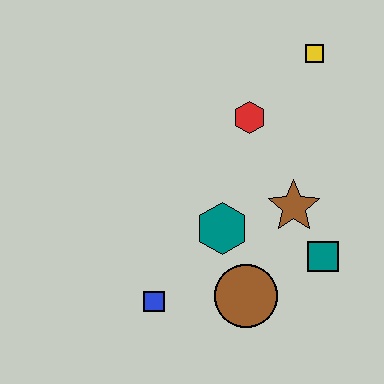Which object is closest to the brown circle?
The teal hexagon is closest to the brown circle.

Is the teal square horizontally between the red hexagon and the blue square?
No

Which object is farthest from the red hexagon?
The blue square is farthest from the red hexagon.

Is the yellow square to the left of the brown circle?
No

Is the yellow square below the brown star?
No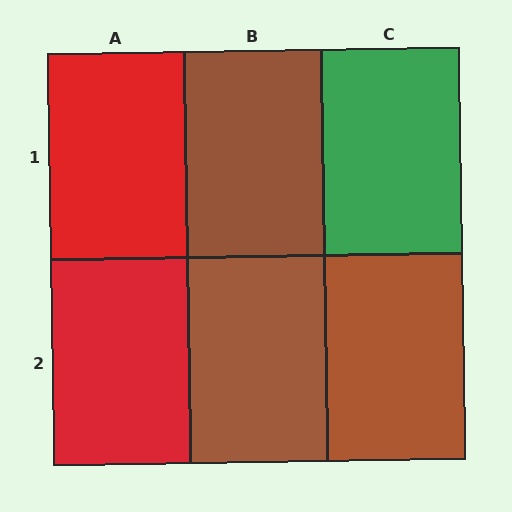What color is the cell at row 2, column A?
Red.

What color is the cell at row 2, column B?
Brown.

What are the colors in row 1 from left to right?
Red, brown, green.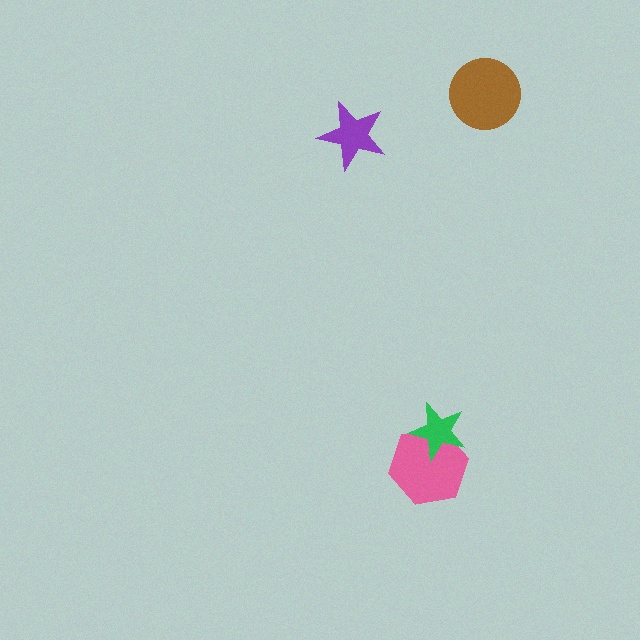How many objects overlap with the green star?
1 object overlaps with the green star.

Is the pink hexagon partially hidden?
Yes, it is partially covered by another shape.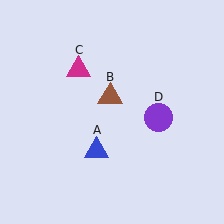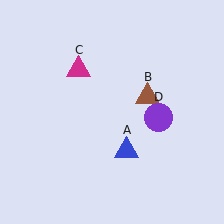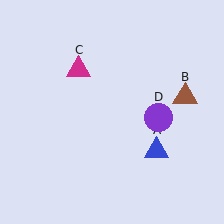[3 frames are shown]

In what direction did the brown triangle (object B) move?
The brown triangle (object B) moved right.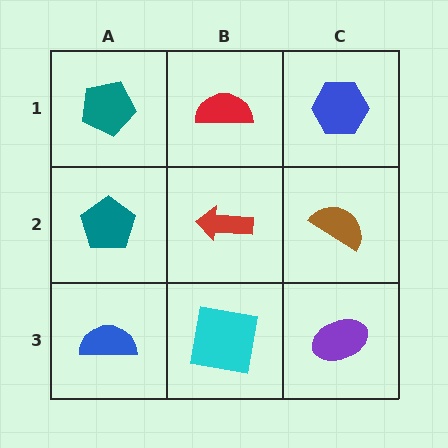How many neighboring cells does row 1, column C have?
2.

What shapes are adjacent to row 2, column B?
A red semicircle (row 1, column B), a cyan square (row 3, column B), a teal pentagon (row 2, column A), a brown semicircle (row 2, column C).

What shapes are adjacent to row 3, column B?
A red arrow (row 2, column B), a blue semicircle (row 3, column A), a purple ellipse (row 3, column C).